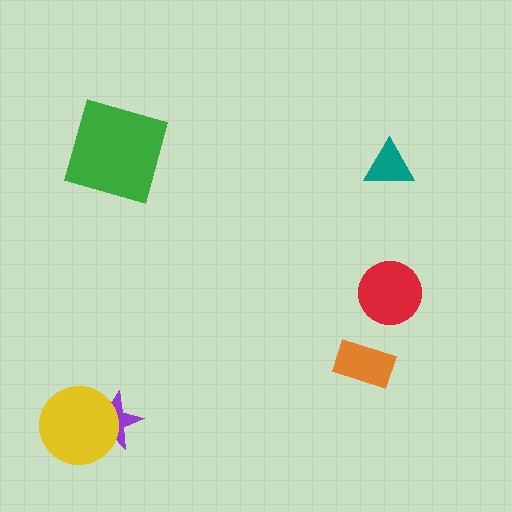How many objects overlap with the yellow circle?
1 object overlaps with the yellow circle.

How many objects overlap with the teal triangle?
0 objects overlap with the teal triangle.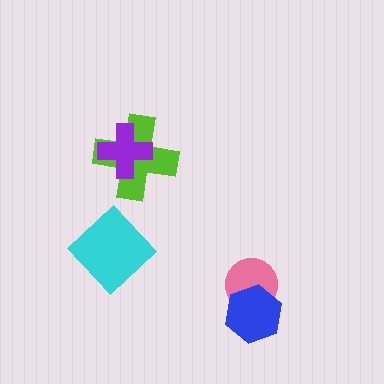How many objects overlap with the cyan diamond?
0 objects overlap with the cyan diamond.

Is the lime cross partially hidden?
Yes, it is partially covered by another shape.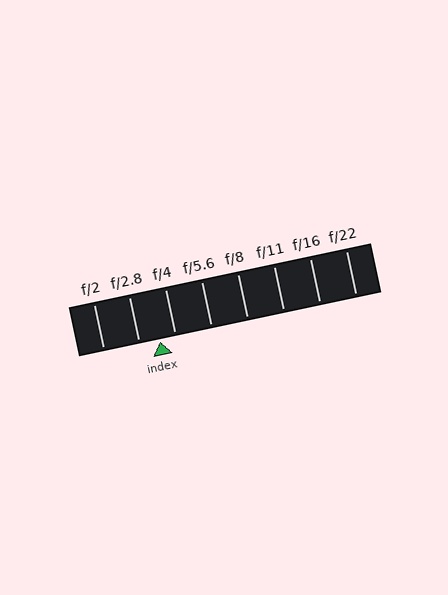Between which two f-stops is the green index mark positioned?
The index mark is between f/2.8 and f/4.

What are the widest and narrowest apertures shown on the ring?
The widest aperture shown is f/2 and the narrowest is f/22.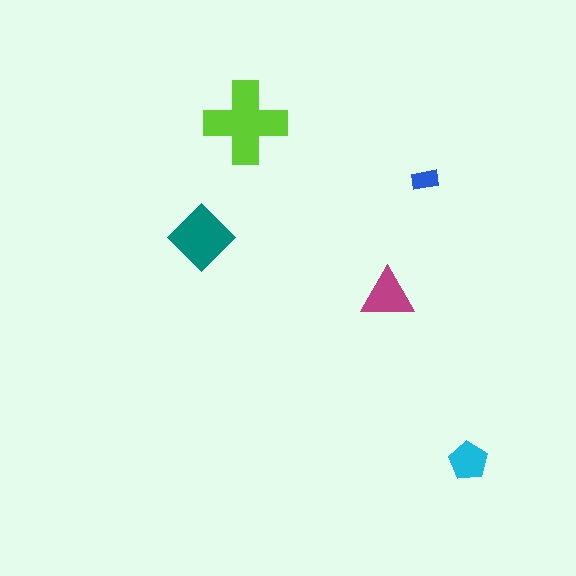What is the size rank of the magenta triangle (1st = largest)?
3rd.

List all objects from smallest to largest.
The blue rectangle, the cyan pentagon, the magenta triangle, the teal diamond, the lime cross.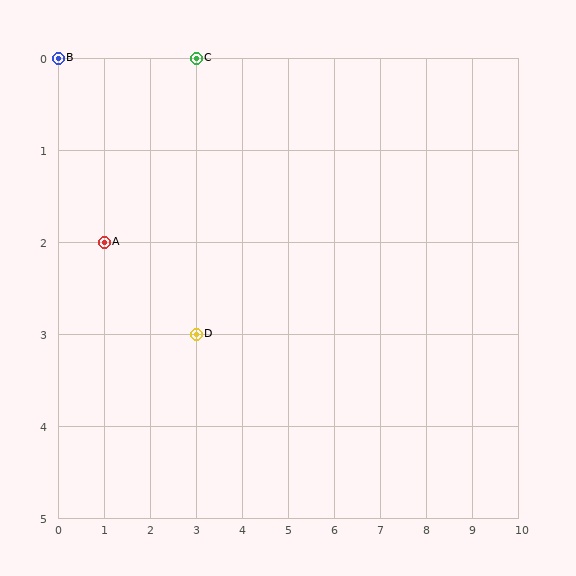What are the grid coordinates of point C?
Point C is at grid coordinates (3, 0).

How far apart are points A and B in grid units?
Points A and B are 1 column and 2 rows apart (about 2.2 grid units diagonally).